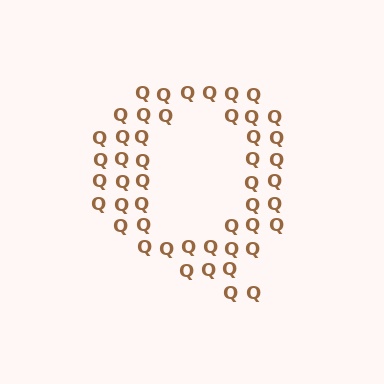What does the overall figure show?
The overall figure shows the letter Q.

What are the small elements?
The small elements are letter Q's.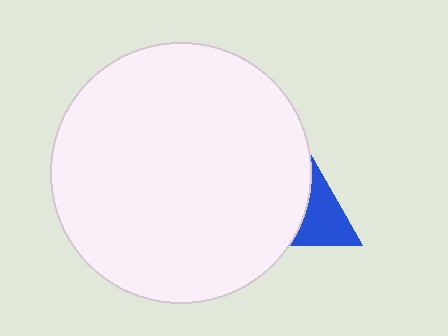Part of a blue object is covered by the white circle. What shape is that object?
It is a triangle.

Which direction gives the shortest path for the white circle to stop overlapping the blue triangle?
Moving left gives the shortest separation.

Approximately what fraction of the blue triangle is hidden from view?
Roughly 59% of the blue triangle is hidden behind the white circle.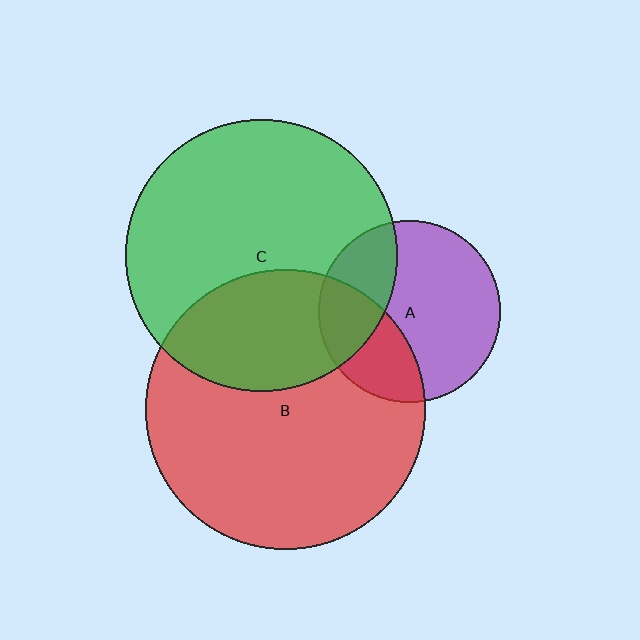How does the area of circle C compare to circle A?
Approximately 2.2 times.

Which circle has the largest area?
Circle B (red).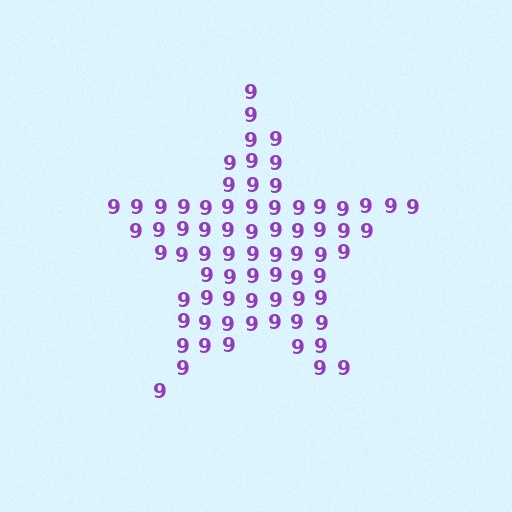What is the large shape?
The large shape is a star.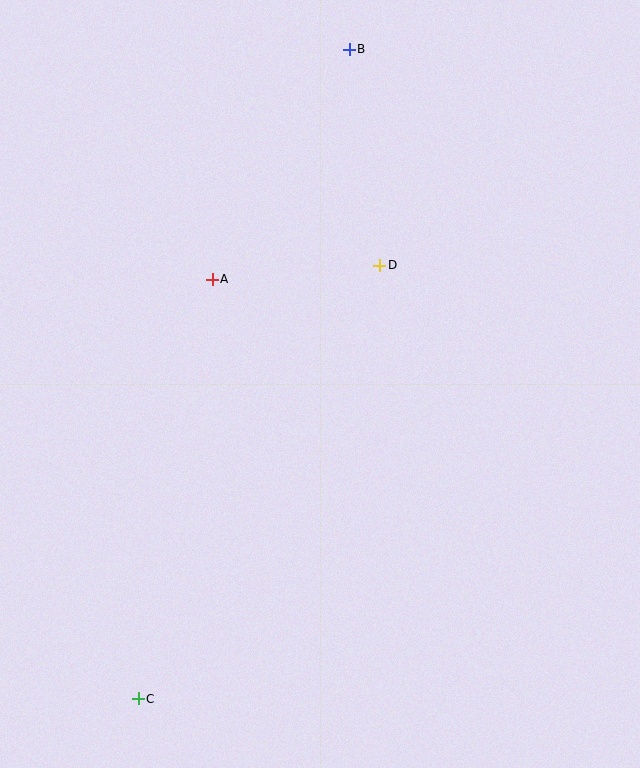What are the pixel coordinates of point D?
Point D is at (380, 265).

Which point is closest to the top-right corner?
Point B is closest to the top-right corner.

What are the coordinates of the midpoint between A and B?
The midpoint between A and B is at (281, 164).